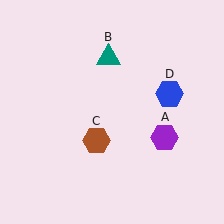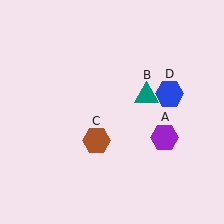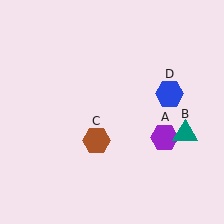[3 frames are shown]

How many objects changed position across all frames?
1 object changed position: teal triangle (object B).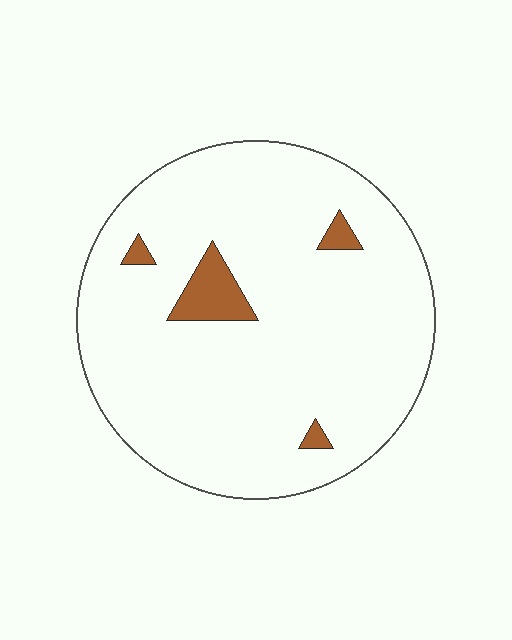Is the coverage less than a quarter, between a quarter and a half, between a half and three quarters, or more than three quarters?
Less than a quarter.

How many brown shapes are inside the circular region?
4.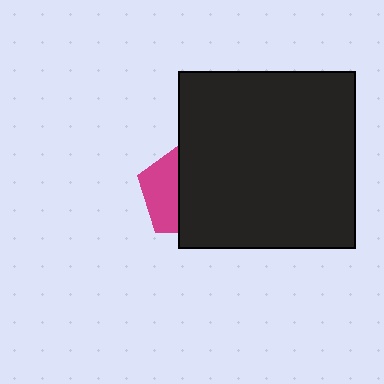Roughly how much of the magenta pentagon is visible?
A small part of it is visible (roughly 38%).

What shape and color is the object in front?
The object in front is a black square.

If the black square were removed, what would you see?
You would see the complete magenta pentagon.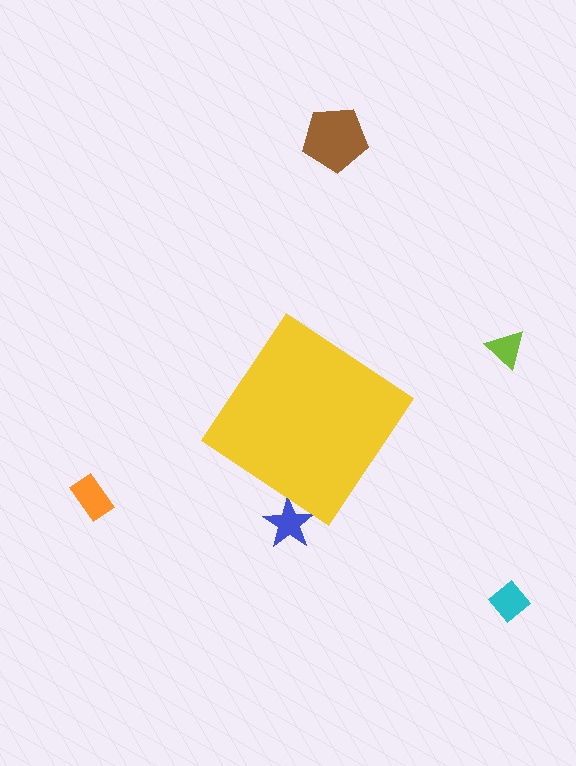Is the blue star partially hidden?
Yes, the blue star is partially hidden behind the yellow diamond.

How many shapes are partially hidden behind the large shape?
1 shape is partially hidden.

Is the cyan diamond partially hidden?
No, the cyan diamond is fully visible.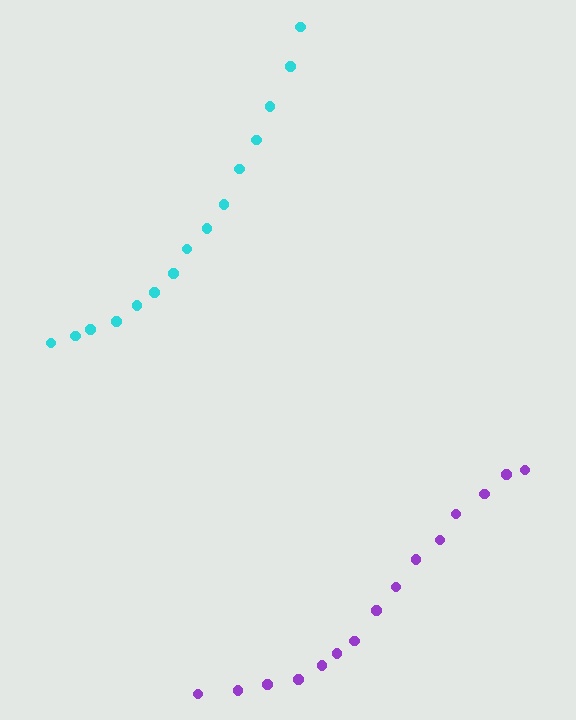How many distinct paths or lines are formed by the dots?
There are 2 distinct paths.